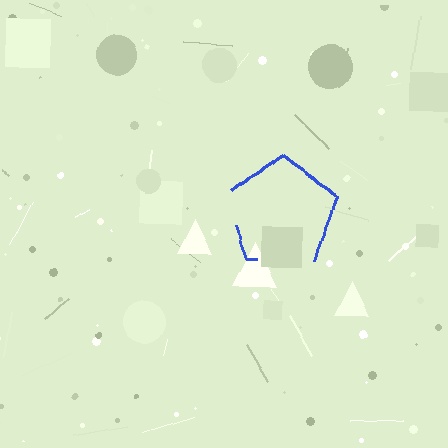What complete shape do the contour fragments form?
The contour fragments form a pentagon.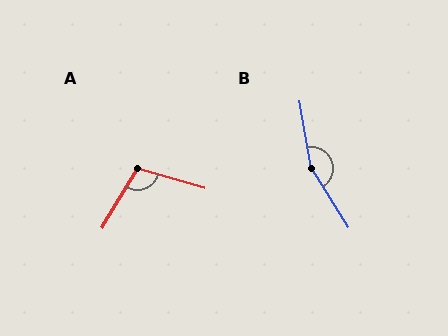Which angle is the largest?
B, at approximately 158 degrees.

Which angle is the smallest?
A, at approximately 105 degrees.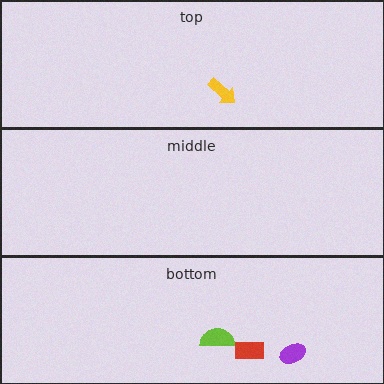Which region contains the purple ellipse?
The bottom region.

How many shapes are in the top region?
1.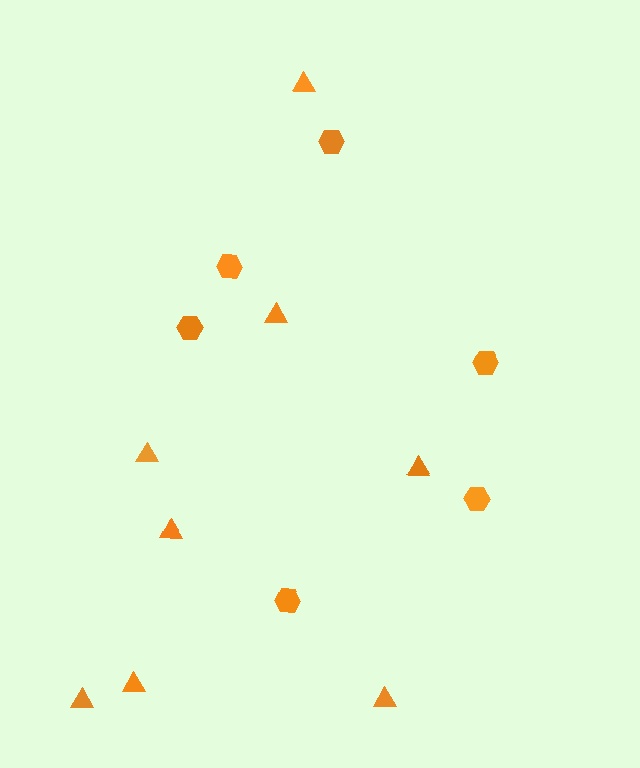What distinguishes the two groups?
There are 2 groups: one group of triangles (8) and one group of hexagons (6).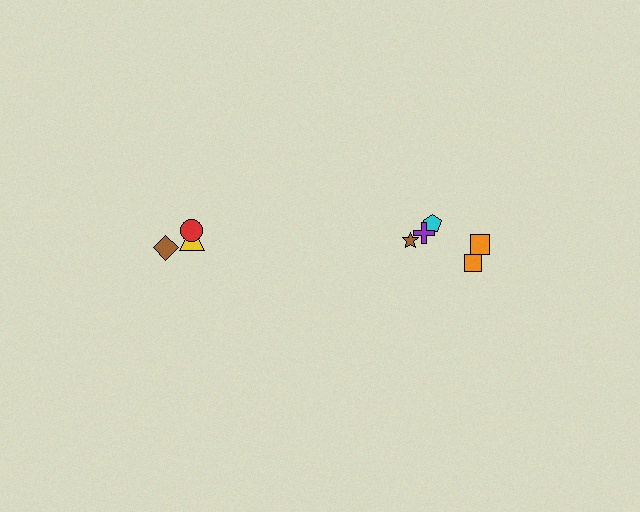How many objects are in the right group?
There are 5 objects.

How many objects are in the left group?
There are 3 objects.